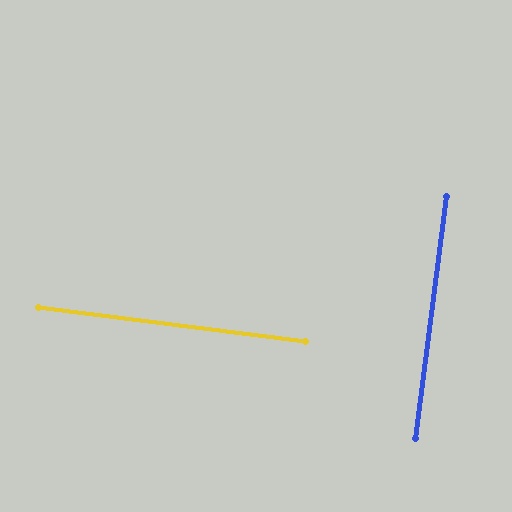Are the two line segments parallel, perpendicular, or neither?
Perpendicular — they meet at approximately 90°.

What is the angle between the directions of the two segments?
Approximately 90 degrees.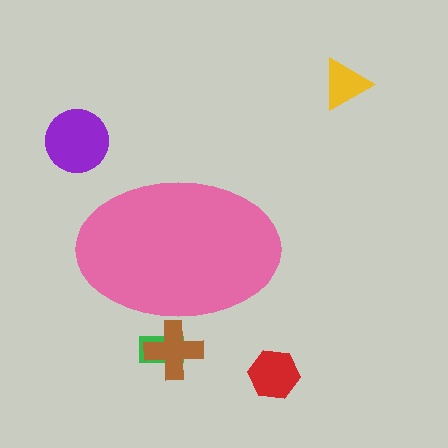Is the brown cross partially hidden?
Yes, the brown cross is partially hidden behind the pink ellipse.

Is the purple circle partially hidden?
No, the purple circle is fully visible.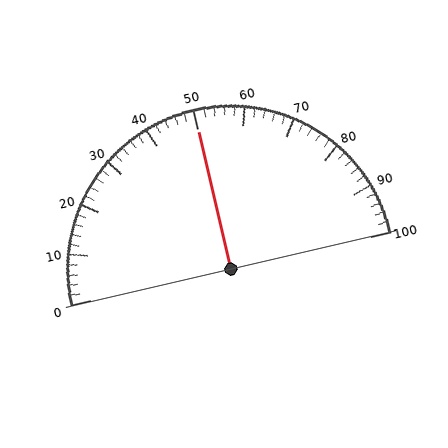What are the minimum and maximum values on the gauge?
The gauge ranges from 0 to 100.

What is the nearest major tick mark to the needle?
The nearest major tick mark is 50.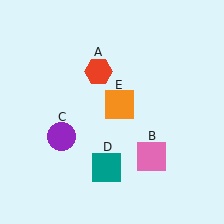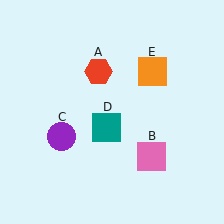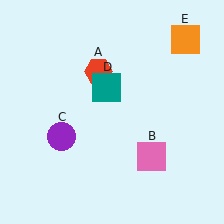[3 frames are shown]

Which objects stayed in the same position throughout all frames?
Red hexagon (object A) and pink square (object B) and purple circle (object C) remained stationary.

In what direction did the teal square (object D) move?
The teal square (object D) moved up.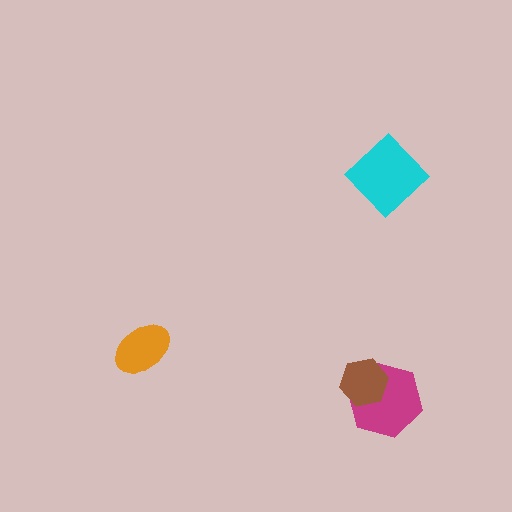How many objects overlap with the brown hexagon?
1 object overlaps with the brown hexagon.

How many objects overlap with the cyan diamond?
0 objects overlap with the cyan diamond.